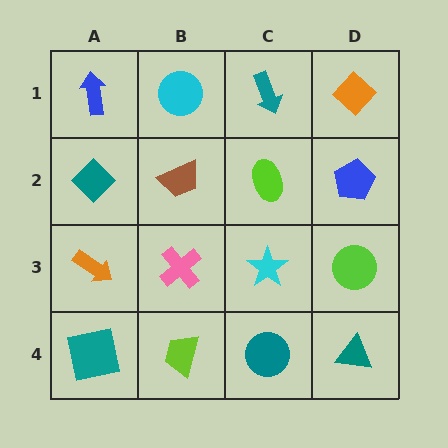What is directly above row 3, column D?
A blue pentagon.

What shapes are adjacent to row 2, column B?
A cyan circle (row 1, column B), a pink cross (row 3, column B), a teal diamond (row 2, column A), a lime ellipse (row 2, column C).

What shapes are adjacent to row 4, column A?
An orange arrow (row 3, column A), a lime trapezoid (row 4, column B).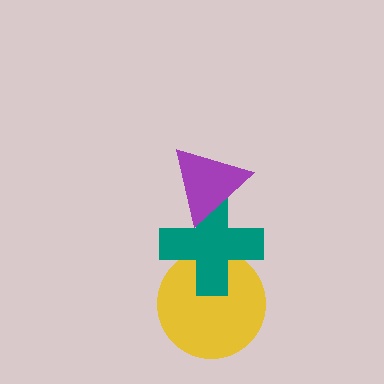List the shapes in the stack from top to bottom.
From top to bottom: the purple triangle, the teal cross, the yellow circle.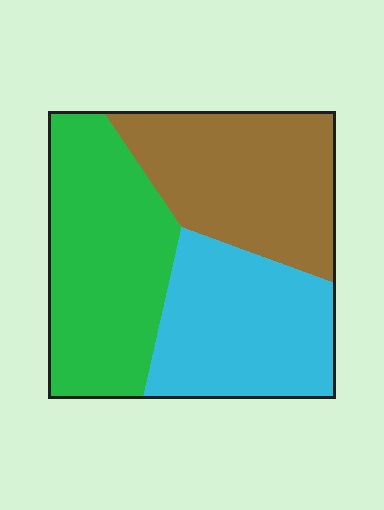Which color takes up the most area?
Green, at roughly 35%.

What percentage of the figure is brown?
Brown takes up about one third (1/3) of the figure.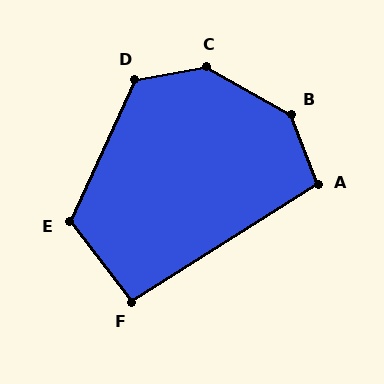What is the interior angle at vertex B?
Approximately 140 degrees (obtuse).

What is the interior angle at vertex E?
Approximately 118 degrees (obtuse).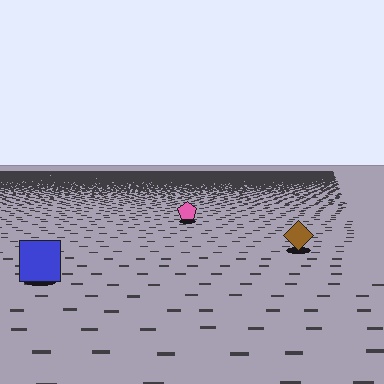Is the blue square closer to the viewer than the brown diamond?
Yes. The blue square is closer — you can tell from the texture gradient: the ground texture is coarser near it.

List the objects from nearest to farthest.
From nearest to farthest: the blue square, the brown diamond, the pink pentagon.